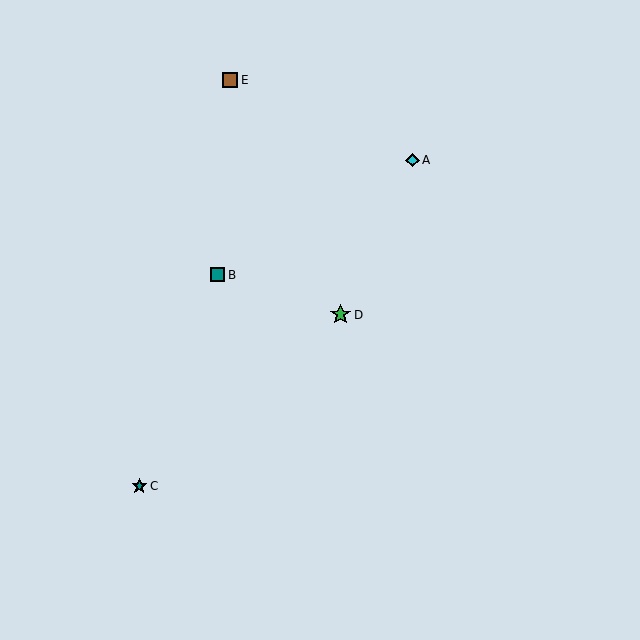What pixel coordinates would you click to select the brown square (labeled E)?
Click at (230, 80) to select the brown square E.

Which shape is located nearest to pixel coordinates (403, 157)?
The cyan diamond (labeled A) at (412, 160) is nearest to that location.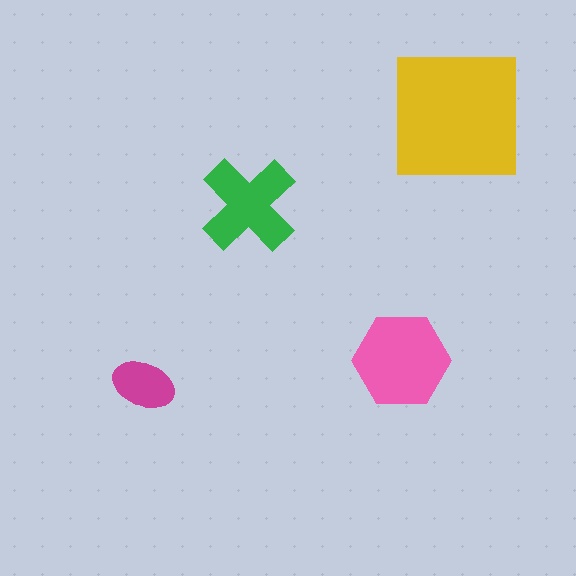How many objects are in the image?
There are 4 objects in the image.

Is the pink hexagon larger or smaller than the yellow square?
Smaller.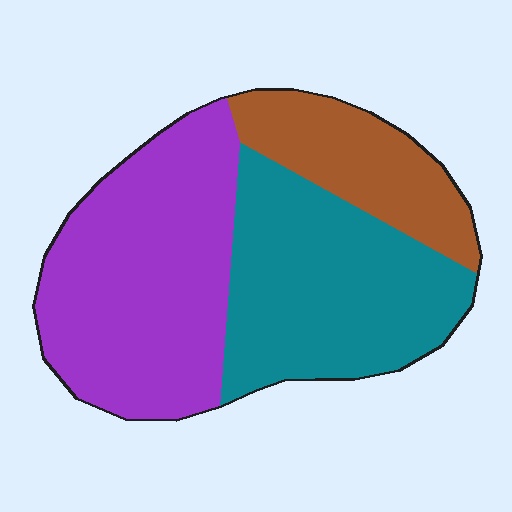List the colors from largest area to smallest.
From largest to smallest: purple, teal, brown.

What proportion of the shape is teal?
Teal covers around 35% of the shape.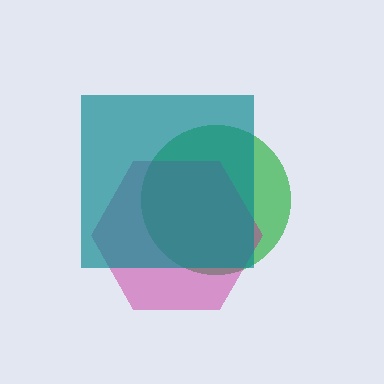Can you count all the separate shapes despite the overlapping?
Yes, there are 3 separate shapes.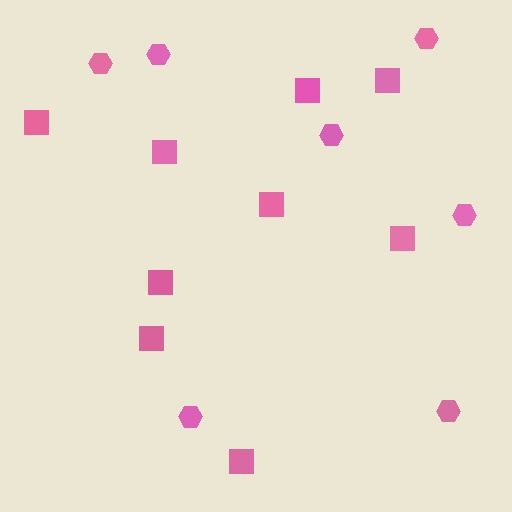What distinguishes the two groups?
There are 2 groups: one group of hexagons (7) and one group of squares (9).